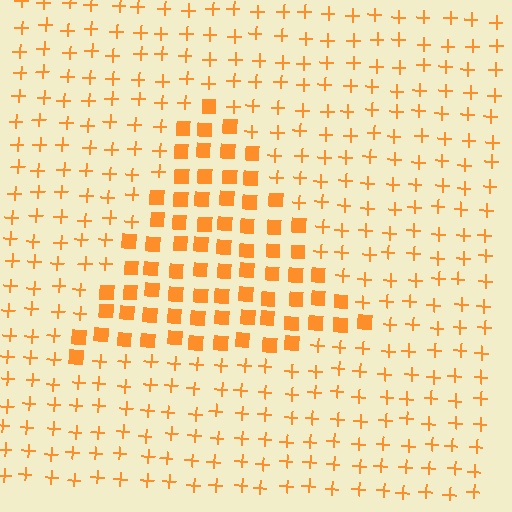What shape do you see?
I see a triangle.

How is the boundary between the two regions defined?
The boundary is defined by a change in element shape: squares inside vs. plus signs outside. All elements share the same color and spacing.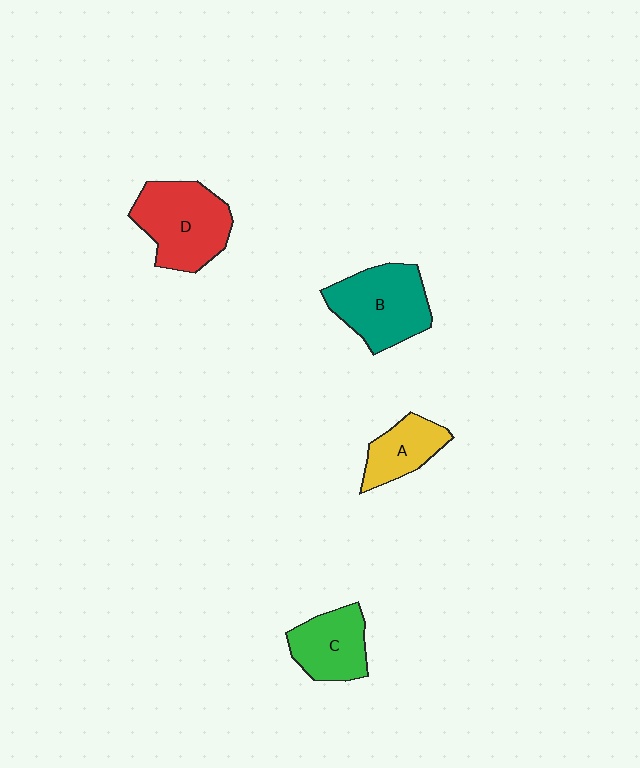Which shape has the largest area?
Shape D (red).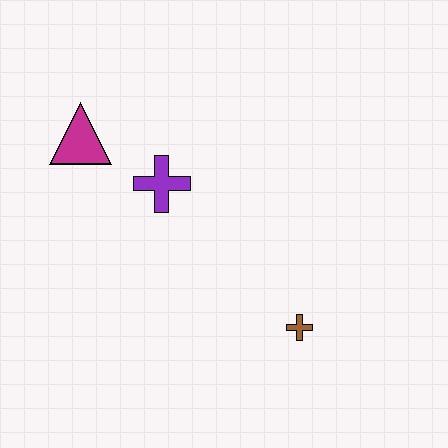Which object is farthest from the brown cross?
The magenta triangle is farthest from the brown cross.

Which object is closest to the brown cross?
The purple cross is closest to the brown cross.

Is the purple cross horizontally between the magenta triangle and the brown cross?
Yes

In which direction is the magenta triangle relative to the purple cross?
The magenta triangle is to the left of the purple cross.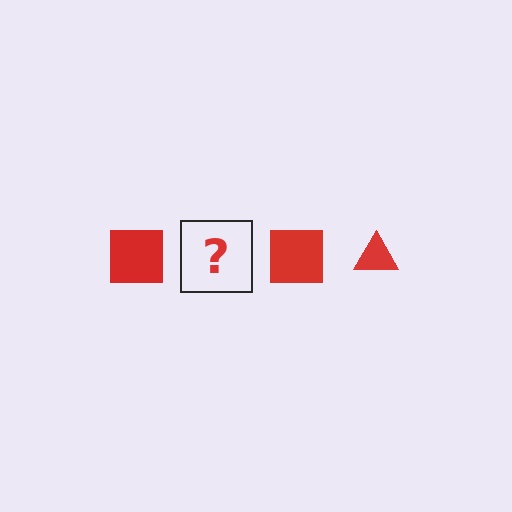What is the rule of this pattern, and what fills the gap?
The rule is that the pattern cycles through square, triangle shapes in red. The gap should be filled with a red triangle.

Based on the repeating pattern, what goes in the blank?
The blank should be a red triangle.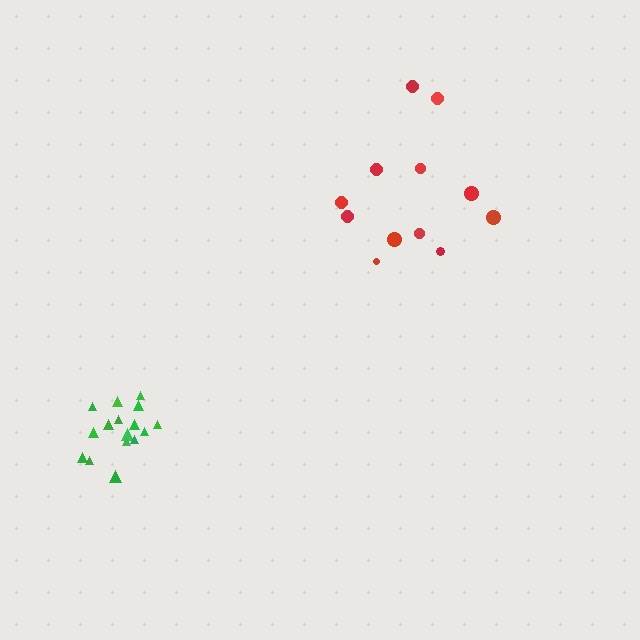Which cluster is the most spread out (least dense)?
Red.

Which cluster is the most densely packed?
Green.